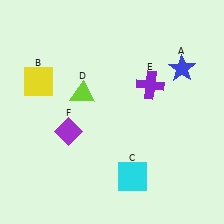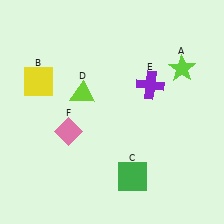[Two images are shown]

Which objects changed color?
A changed from blue to lime. C changed from cyan to green. F changed from purple to pink.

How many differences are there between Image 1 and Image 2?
There are 3 differences between the two images.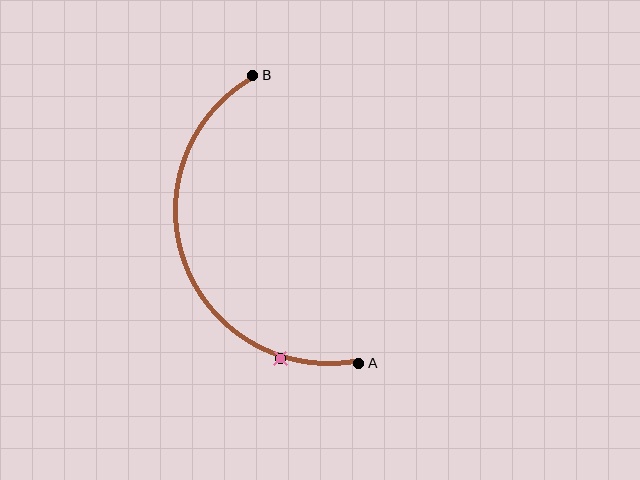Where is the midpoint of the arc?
The arc midpoint is the point on the curve farthest from the straight line joining A and B. It sits to the left of that line.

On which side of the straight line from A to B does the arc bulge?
The arc bulges to the left of the straight line connecting A and B.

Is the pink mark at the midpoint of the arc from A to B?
No. The pink mark lies on the arc but is closer to endpoint A. The arc midpoint would be at the point on the curve equidistant along the arc from both A and B.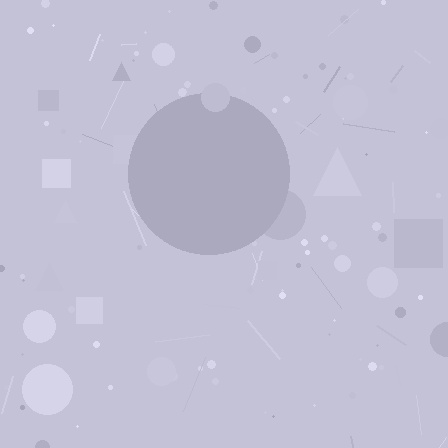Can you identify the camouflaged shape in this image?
The camouflaged shape is a circle.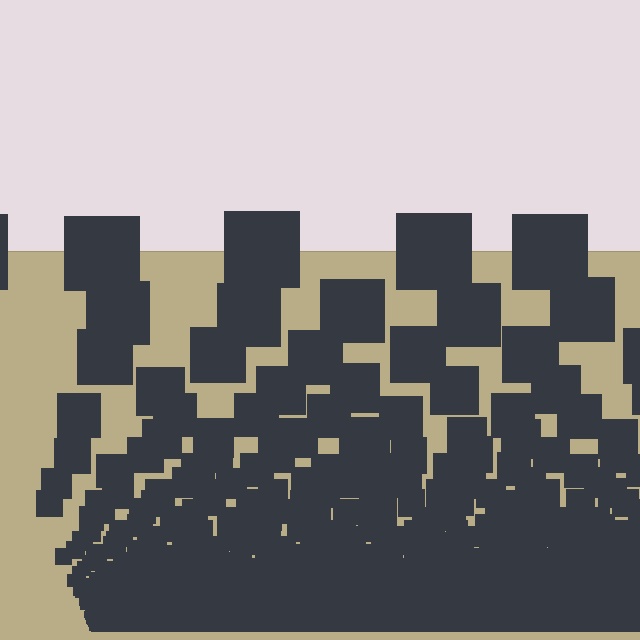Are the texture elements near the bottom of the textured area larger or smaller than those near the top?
Smaller. The gradient is inverted — elements near the bottom are smaller and denser.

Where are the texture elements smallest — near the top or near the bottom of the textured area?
Near the bottom.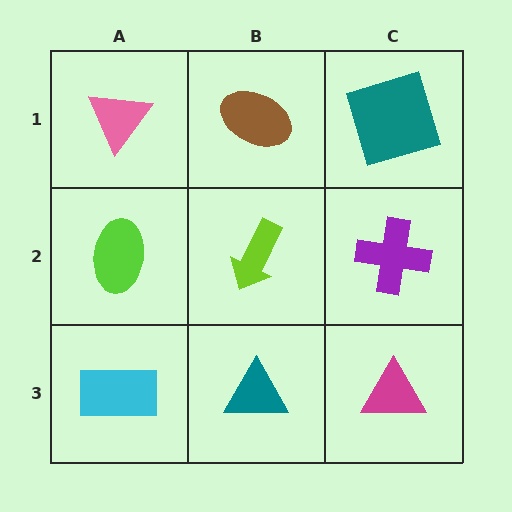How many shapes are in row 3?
3 shapes.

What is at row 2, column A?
A lime ellipse.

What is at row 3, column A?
A cyan rectangle.